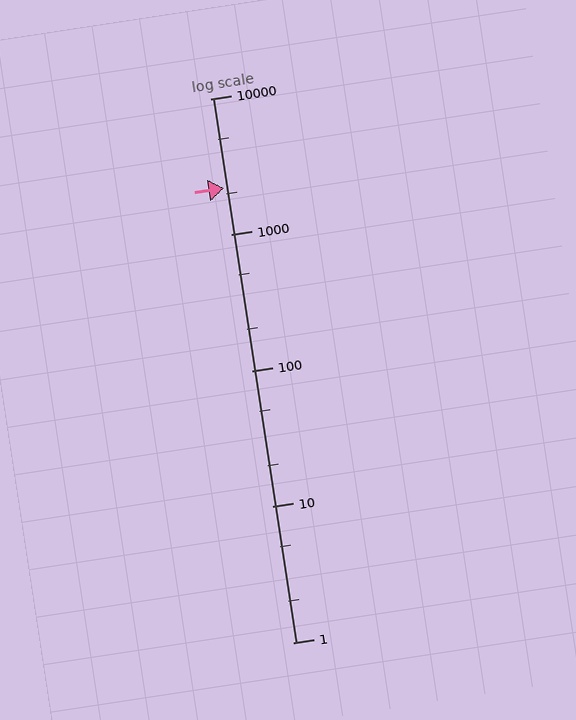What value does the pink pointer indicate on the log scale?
The pointer indicates approximately 2200.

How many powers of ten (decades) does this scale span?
The scale spans 4 decades, from 1 to 10000.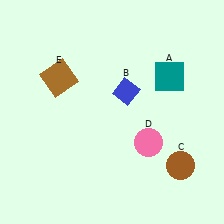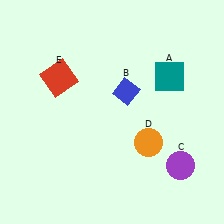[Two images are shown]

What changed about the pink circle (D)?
In Image 1, D is pink. In Image 2, it changed to orange.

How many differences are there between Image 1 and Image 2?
There are 3 differences between the two images.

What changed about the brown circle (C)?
In Image 1, C is brown. In Image 2, it changed to purple.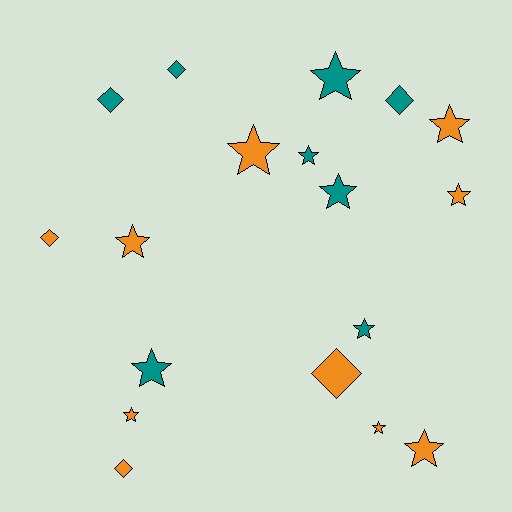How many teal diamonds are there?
There are 3 teal diamonds.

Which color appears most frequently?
Orange, with 10 objects.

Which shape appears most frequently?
Star, with 12 objects.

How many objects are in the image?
There are 18 objects.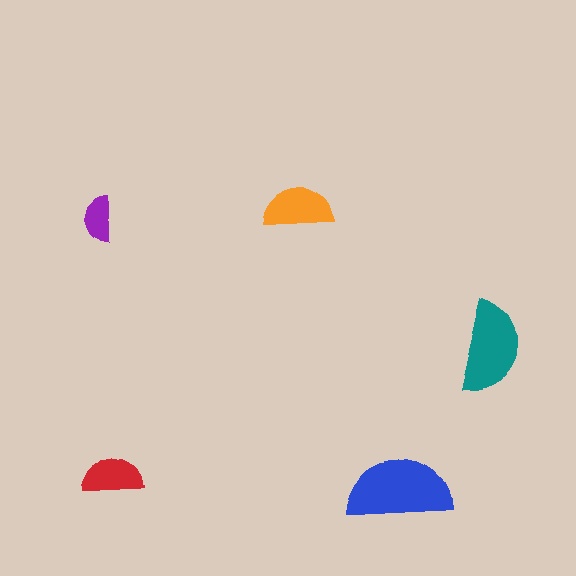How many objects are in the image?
There are 5 objects in the image.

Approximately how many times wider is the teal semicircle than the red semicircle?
About 1.5 times wider.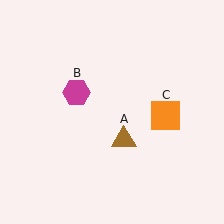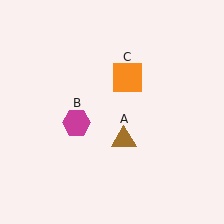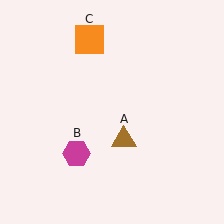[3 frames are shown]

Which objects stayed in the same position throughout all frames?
Brown triangle (object A) remained stationary.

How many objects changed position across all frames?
2 objects changed position: magenta hexagon (object B), orange square (object C).